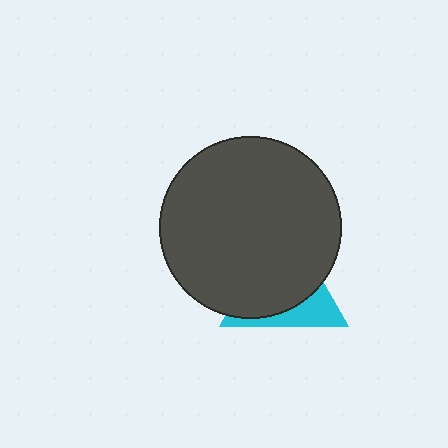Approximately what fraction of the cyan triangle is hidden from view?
Roughly 69% of the cyan triangle is hidden behind the dark gray circle.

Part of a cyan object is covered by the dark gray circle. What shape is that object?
It is a triangle.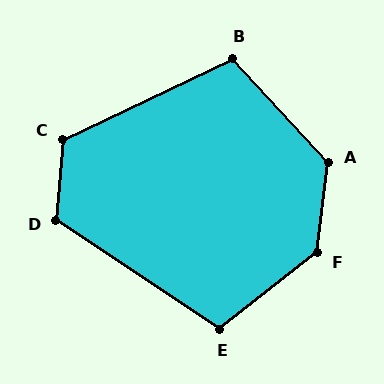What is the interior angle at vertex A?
Approximately 131 degrees (obtuse).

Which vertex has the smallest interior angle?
B, at approximately 107 degrees.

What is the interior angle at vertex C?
Approximately 121 degrees (obtuse).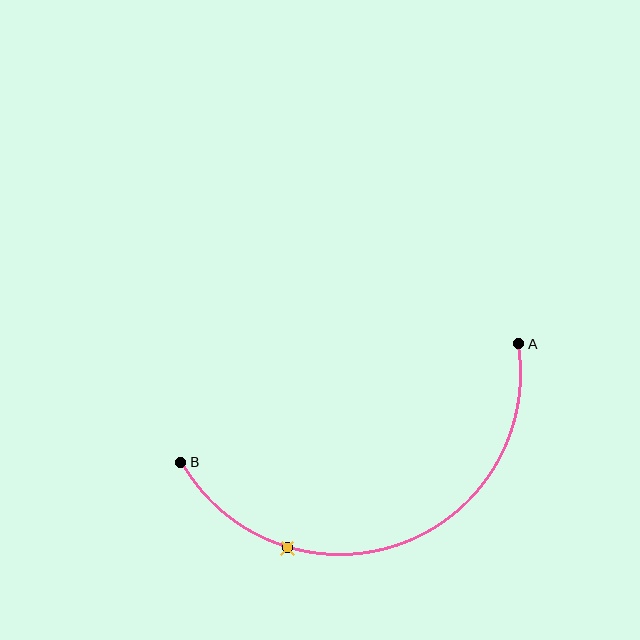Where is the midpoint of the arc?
The arc midpoint is the point on the curve farthest from the straight line joining A and B. It sits below that line.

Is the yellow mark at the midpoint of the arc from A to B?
No. The yellow mark lies on the arc but is closer to endpoint B. The arc midpoint would be at the point on the curve equidistant along the arc from both A and B.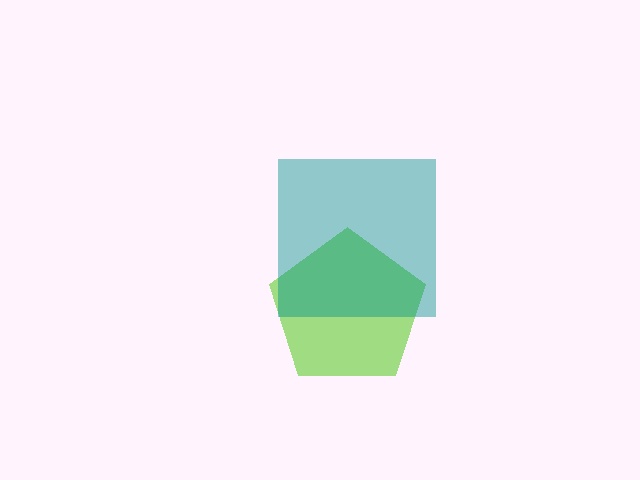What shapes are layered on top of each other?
The layered shapes are: a lime pentagon, a teal square.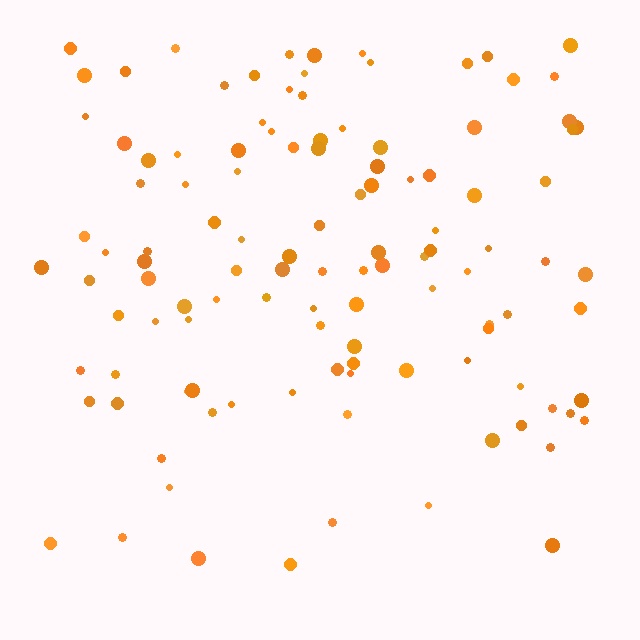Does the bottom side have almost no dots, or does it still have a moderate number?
Still a moderate number, just noticeably fewer than the top.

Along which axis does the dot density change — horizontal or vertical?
Vertical.